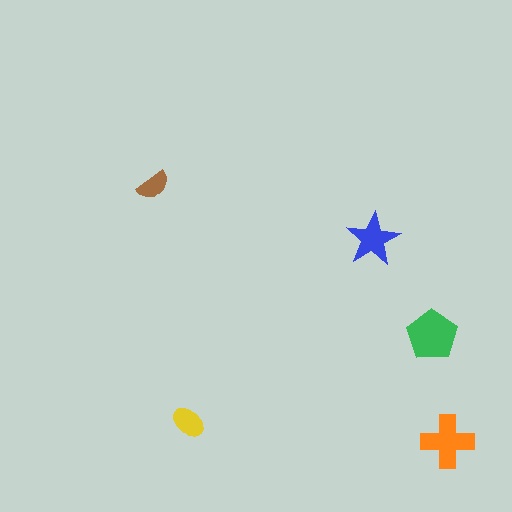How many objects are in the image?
There are 5 objects in the image.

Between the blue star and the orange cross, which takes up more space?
The orange cross.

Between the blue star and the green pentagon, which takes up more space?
The green pentagon.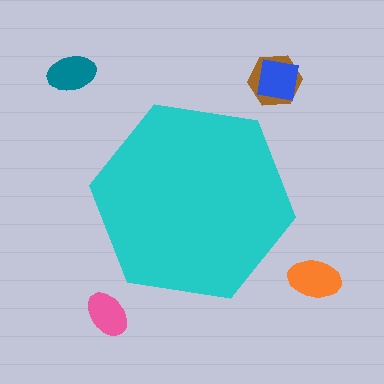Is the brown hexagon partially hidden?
No, the brown hexagon is fully visible.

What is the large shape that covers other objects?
A cyan hexagon.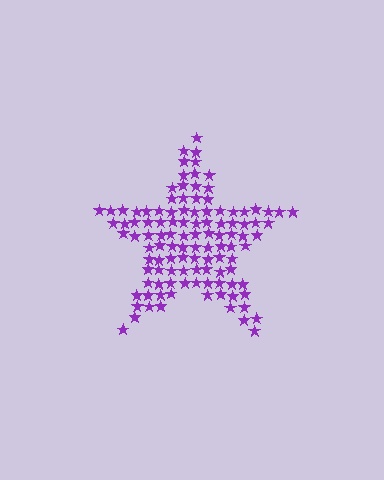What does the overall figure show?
The overall figure shows a star.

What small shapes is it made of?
It is made of small stars.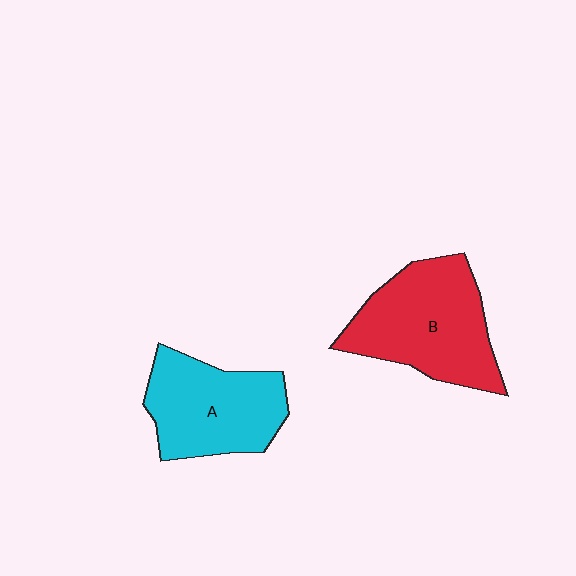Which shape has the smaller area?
Shape A (cyan).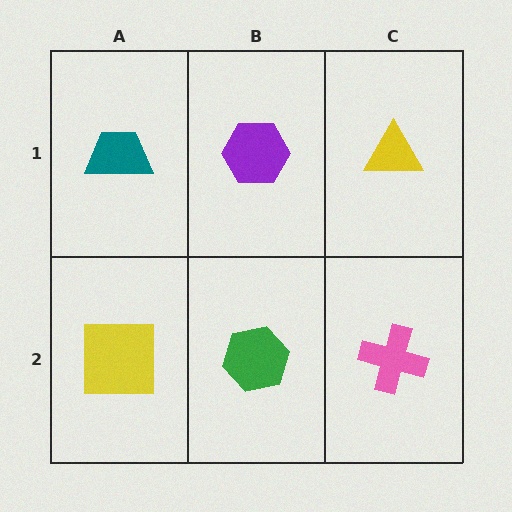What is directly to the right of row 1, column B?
A yellow triangle.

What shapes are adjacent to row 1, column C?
A pink cross (row 2, column C), a purple hexagon (row 1, column B).